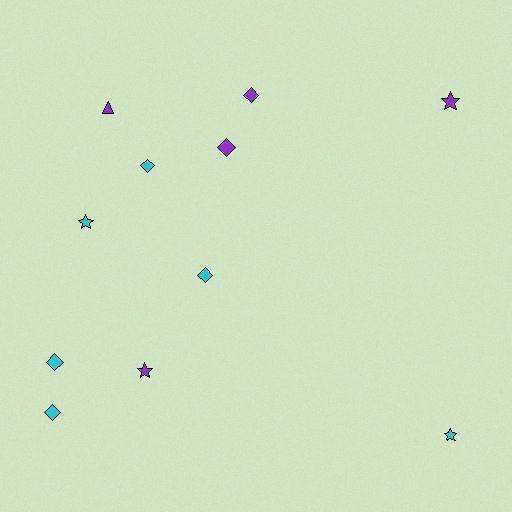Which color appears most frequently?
Cyan, with 6 objects.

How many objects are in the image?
There are 11 objects.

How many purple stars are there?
There are 2 purple stars.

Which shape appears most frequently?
Diamond, with 6 objects.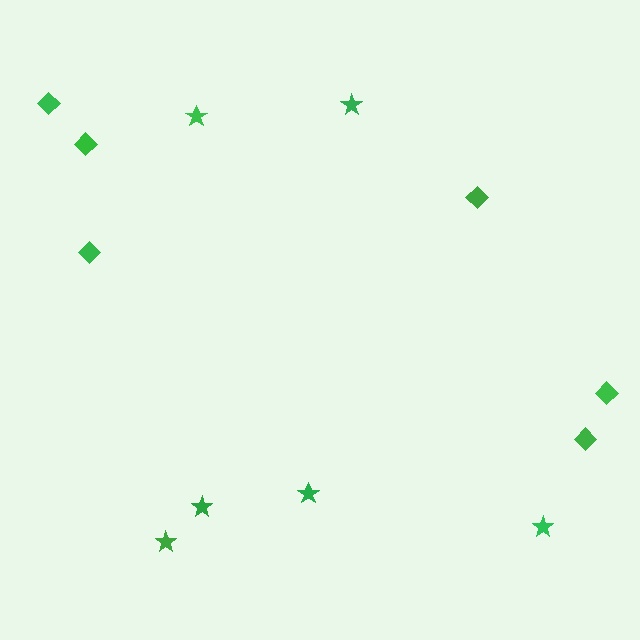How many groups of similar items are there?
There are 2 groups: one group of stars (6) and one group of diamonds (6).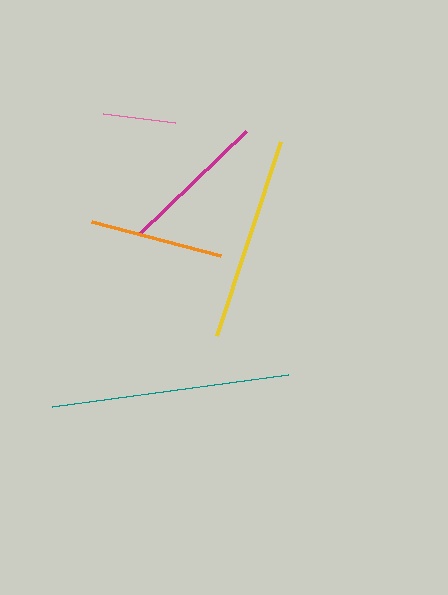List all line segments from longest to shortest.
From longest to shortest: teal, yellow, magenta, orange, pink.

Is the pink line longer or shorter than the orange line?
The orange line is longer than the pink line.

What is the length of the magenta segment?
The magenta segment is approximately 148 pixels long.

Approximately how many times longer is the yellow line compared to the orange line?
The yellow line is approximately 1.5 times the length of the orange line.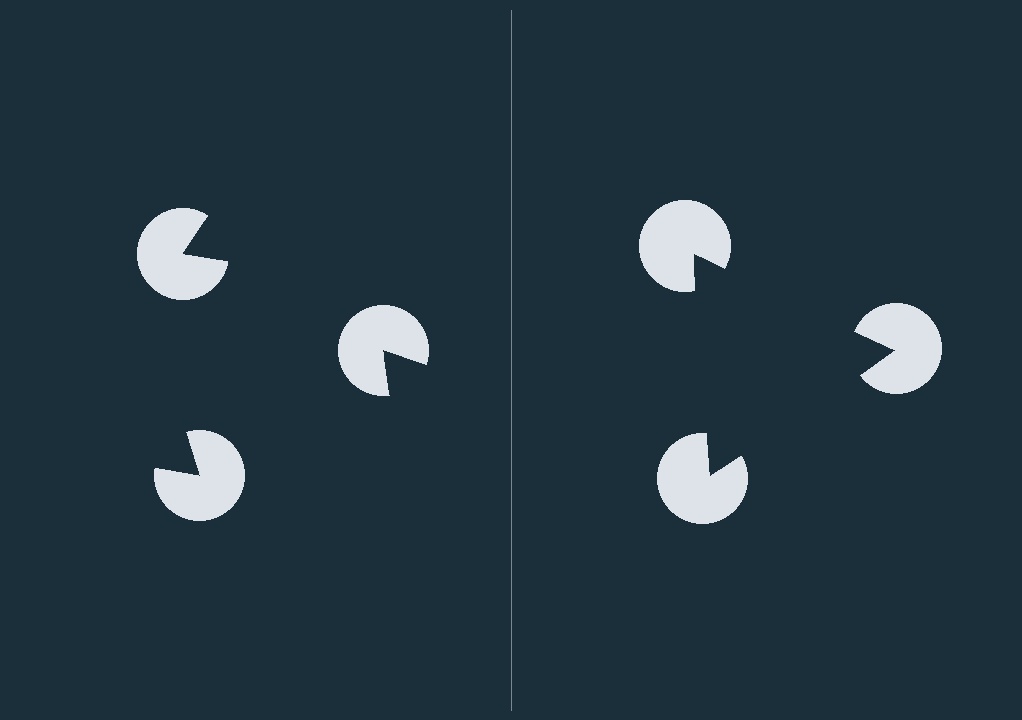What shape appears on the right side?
An illusory triangle.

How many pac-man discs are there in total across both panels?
6 — 3 on each side.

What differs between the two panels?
The pac-man discs are positioned identically on both sides; only the wedge orientations differ. On the right they align to a triangle; on the left they are misaligned.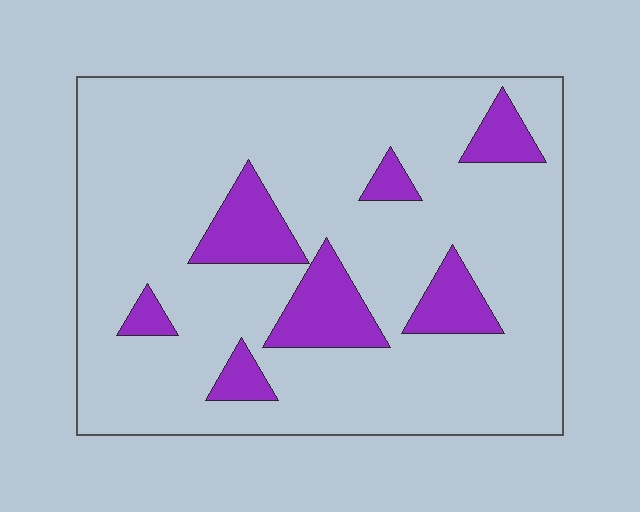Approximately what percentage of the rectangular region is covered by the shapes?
Approximately 15%.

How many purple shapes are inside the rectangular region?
7.